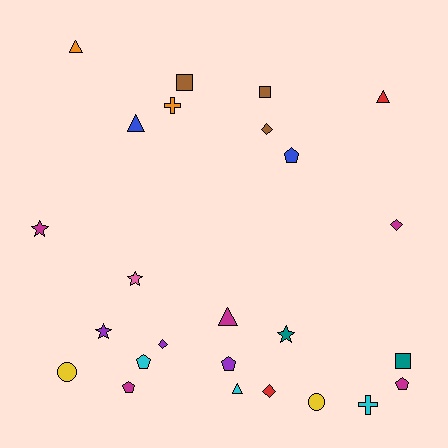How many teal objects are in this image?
There are 2 teal objects.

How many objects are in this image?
There are 25 objects.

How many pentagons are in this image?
There are 5 pentagons.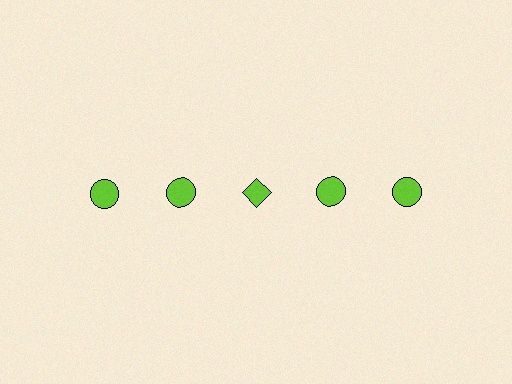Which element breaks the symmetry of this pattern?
The lime diamond in the top row, center column breaks the symmetry. All other shapes are lime circles.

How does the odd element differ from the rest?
It has a different shape: diamond instead of circle.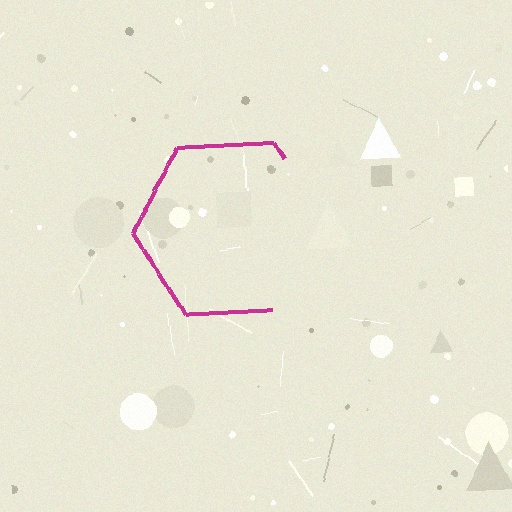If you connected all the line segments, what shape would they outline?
They would outline a hexagon.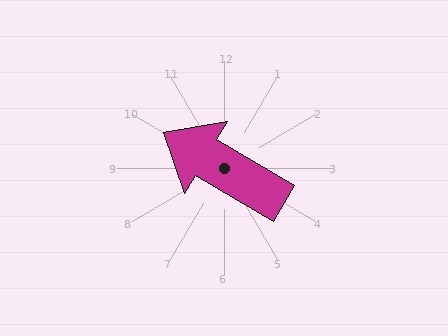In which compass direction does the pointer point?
Northwest.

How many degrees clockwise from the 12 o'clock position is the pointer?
Approximately 301 degrees.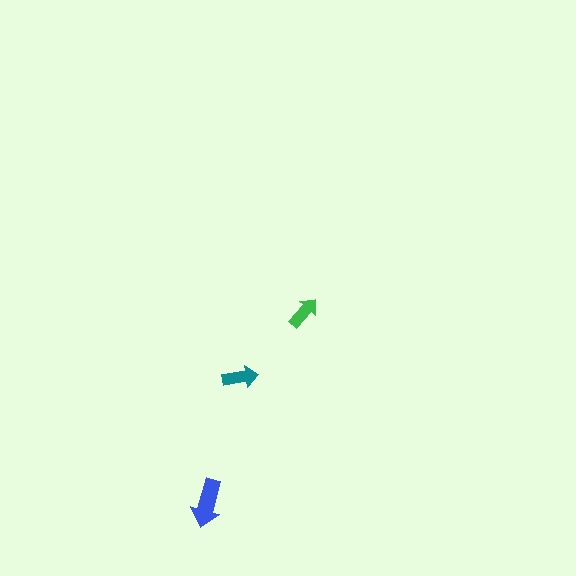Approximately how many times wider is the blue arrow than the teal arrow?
About 1.5 times wider.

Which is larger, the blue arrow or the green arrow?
The blue one.